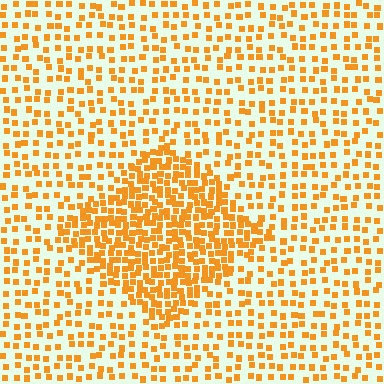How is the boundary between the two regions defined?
The boundary is defined by a change in element density (approximately 2.2x ratio). All elements are the same color, size, and shape.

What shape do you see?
I see a diamond.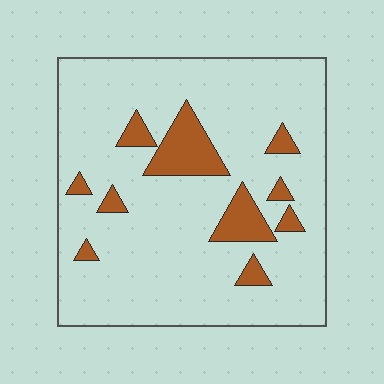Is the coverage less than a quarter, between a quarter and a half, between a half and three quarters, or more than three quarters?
Less than a quarter.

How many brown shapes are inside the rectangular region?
10.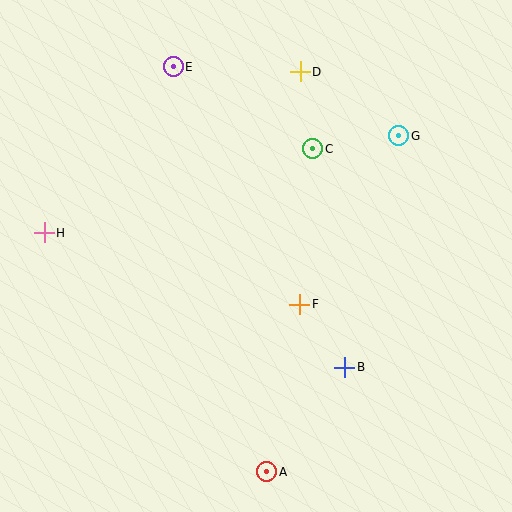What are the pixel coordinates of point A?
Point A is at (267, 472).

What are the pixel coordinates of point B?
Point B is at (345, 367).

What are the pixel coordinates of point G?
Point G is at (399, 136).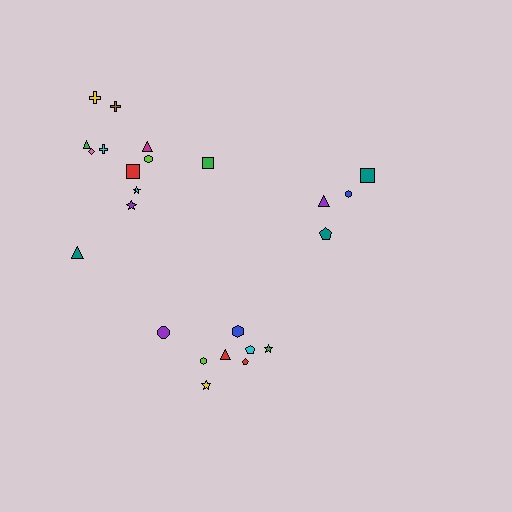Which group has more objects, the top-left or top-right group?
The top-left group.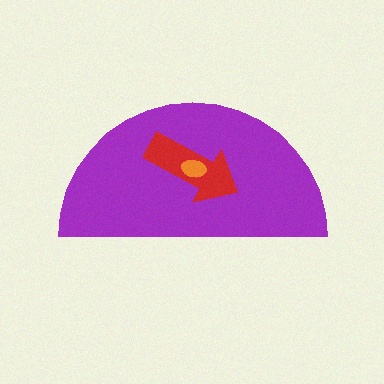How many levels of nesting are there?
3.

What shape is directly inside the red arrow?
The orange ellipse.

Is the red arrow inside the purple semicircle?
Yes.